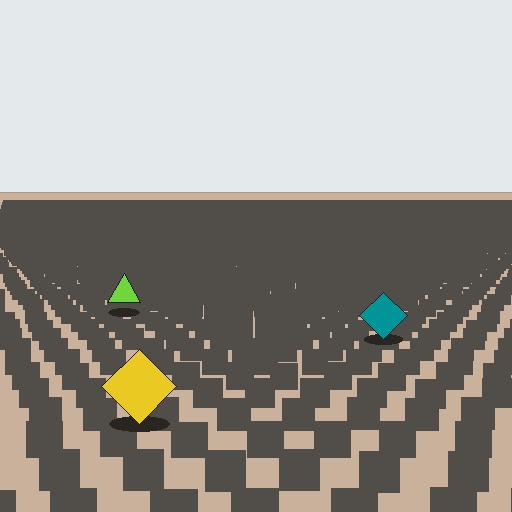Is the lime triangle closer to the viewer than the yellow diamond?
No. The yellow diamond is closer — you can tell from the texture gradient: the ground texture is coarser near it.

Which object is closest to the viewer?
The yellow diamond is closest. The texture marks near it are larger and more spread out.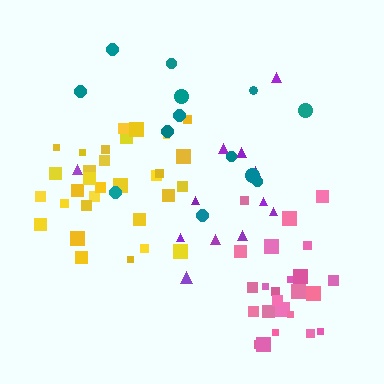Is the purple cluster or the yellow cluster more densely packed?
Yellow.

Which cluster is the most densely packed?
Yellow.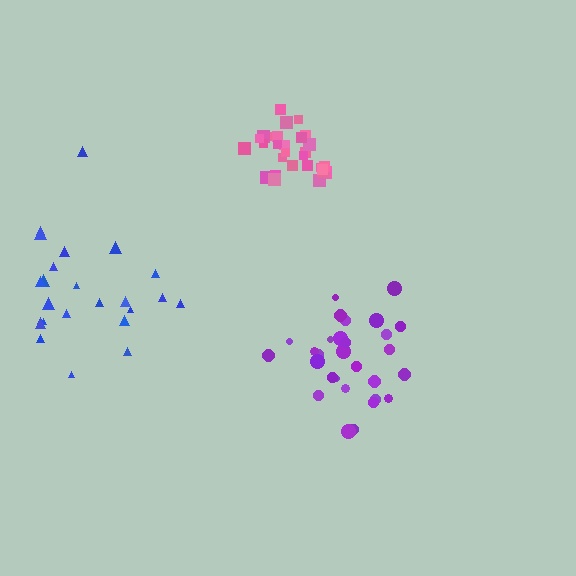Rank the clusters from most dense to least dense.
pink, purple, blue.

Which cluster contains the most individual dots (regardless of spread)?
Pink (30).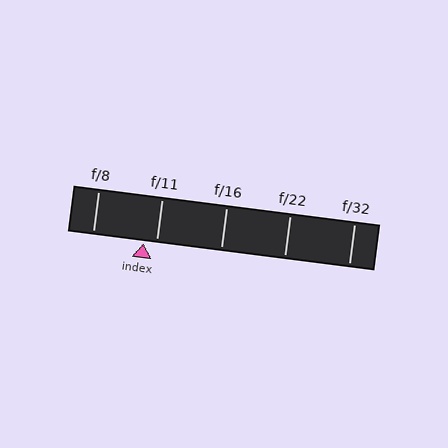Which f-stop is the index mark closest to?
The index mark is closest to f/11.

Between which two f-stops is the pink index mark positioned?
The index mark is between f/8 and f/11.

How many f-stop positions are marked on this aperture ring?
There are 5 f-stop positions marked.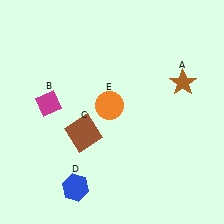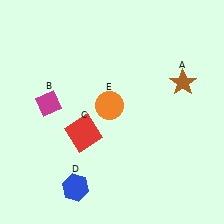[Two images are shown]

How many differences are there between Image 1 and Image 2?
There is 1 difference between the two images.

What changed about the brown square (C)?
In Image 1, C is brown. In Image 2, it changed to red.